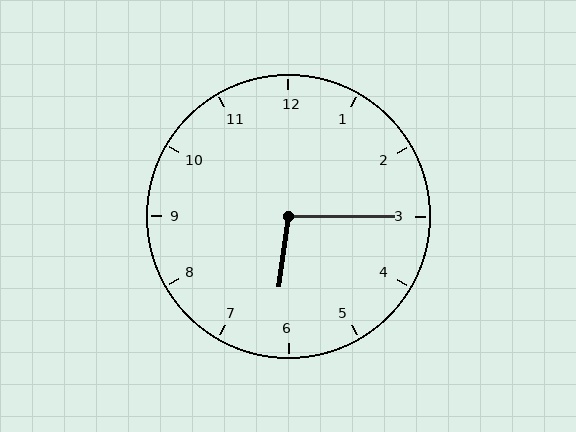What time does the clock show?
6:15.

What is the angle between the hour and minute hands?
Approximately 98 degrees.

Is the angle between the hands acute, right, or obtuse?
It is obtuse.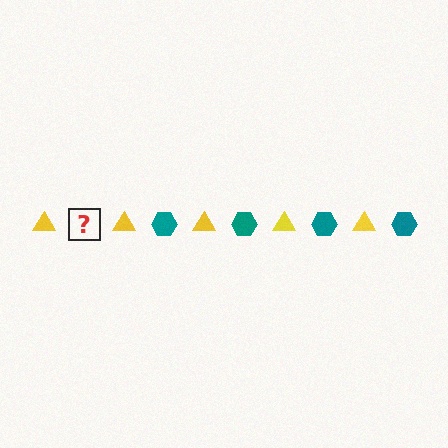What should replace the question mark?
The question mark should be replaced with a teal hexagon.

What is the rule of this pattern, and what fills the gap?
The rule is that the pattern alternates between yellow triangle and teal hexagon. The gap should be filled with a teal hexagon.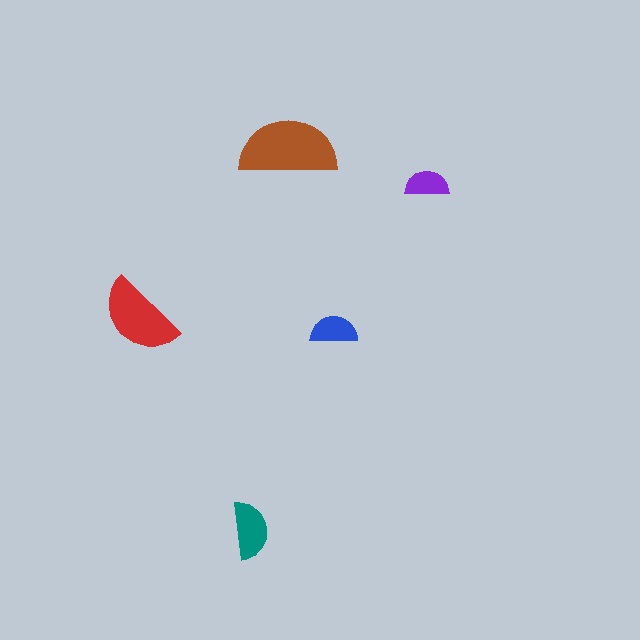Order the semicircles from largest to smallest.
the brown one, the red one, the teal one, the blue one, the purple one.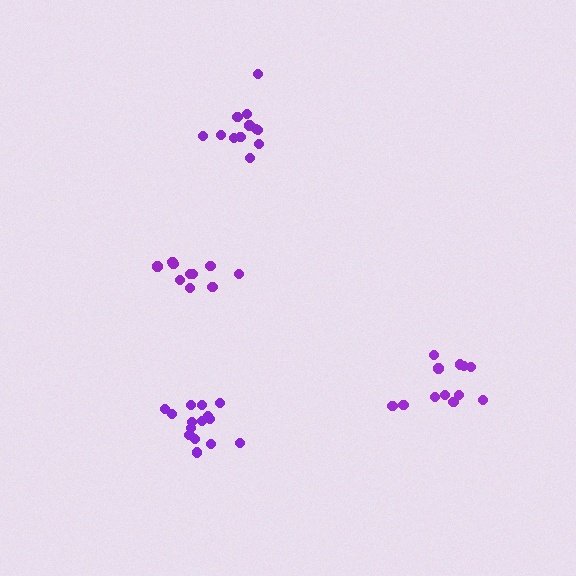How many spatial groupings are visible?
There are 4 spatial groupings.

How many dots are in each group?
Group 1: 12 dots, Group 2: 10 dots, Group 3: 13 dots, Group 4: 15 dots (50 total).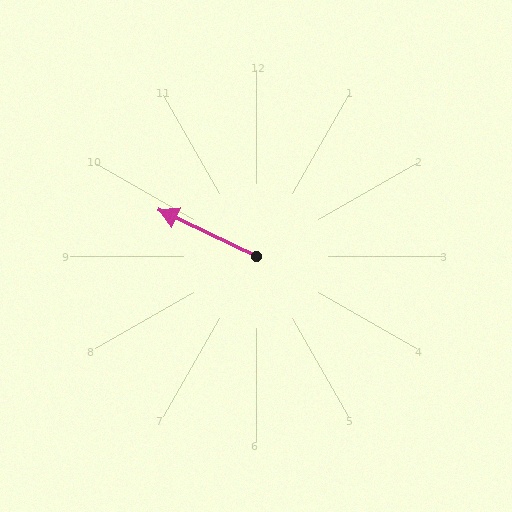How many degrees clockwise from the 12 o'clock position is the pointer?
Approximately 296 degrees.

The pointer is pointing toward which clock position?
Roughly 10 o'clock.